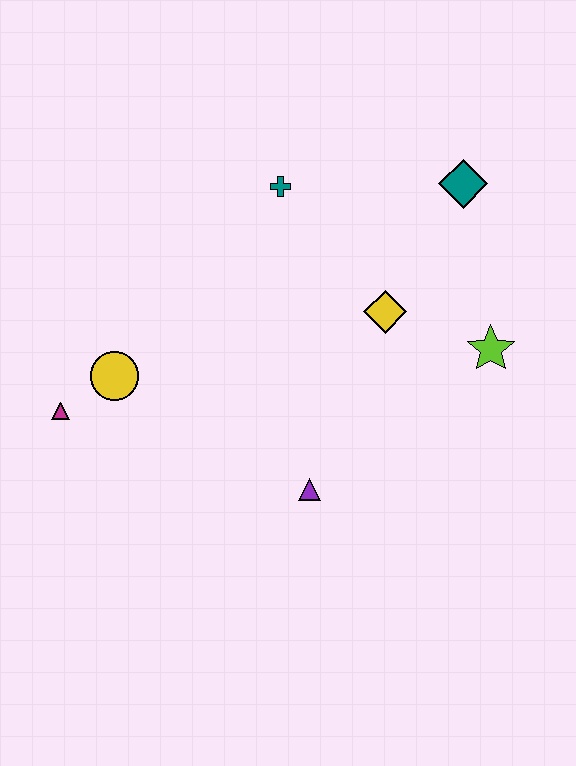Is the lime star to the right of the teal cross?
Yes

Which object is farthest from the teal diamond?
The magenta triangle is farthest from the teal diamond.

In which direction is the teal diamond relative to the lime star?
The teal diamond is above the lime star.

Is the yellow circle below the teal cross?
Yes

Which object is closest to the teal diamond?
The yellow diamond is closest to the teal diamond.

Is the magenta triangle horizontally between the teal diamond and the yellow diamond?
No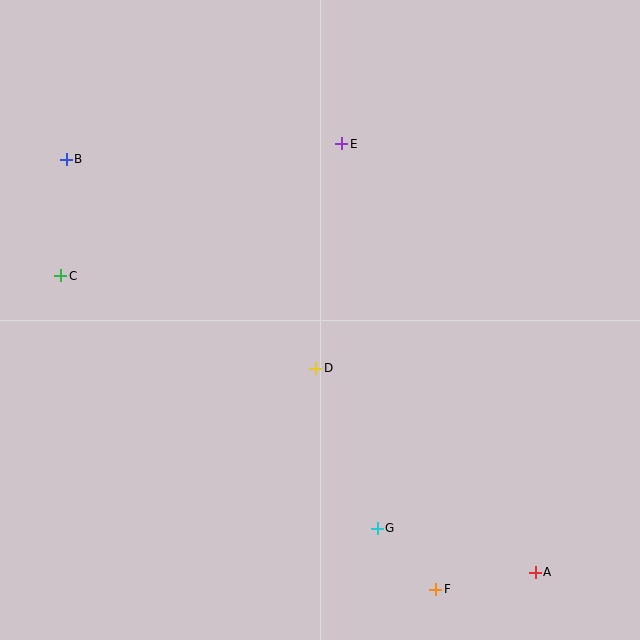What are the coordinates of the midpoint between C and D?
The midpoint between C and D is at (188, 322).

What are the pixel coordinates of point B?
Point B is at (66, 159).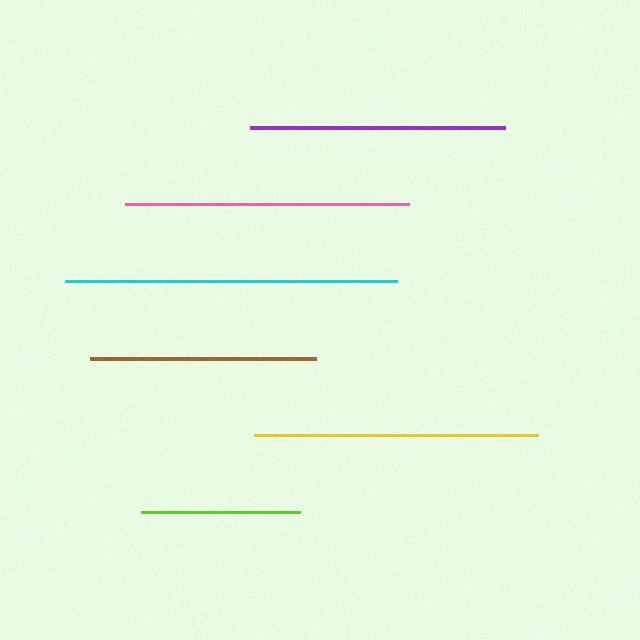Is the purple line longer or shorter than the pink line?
The pink line is longer than the purple line.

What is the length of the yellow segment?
The yellow segment is approximately 283 pixels long.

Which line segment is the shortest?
The lime line is the shortest at approximately 159 pixels.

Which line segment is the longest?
The cyan line is the longest at approximately 332 pixels.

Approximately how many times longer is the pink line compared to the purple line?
The pink line is approximately 1.1 times the length of the purple line.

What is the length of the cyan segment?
The cyan segment is approximately 332 pixels long.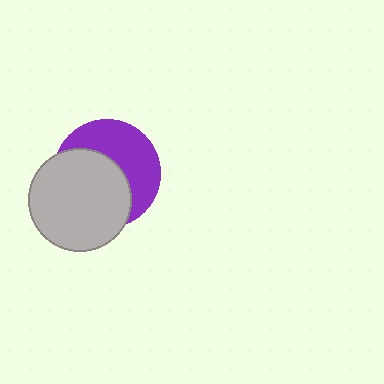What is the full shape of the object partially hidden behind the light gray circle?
The partially hidden object is a purple circle.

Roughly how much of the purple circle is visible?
About half of it is visible (roughly 47%).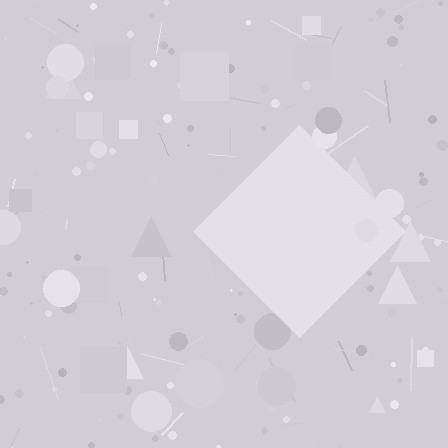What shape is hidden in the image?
A diamond is hidden in the image.